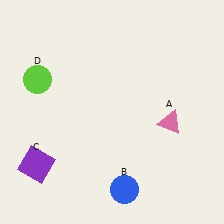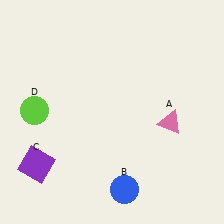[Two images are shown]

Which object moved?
The lime circle (D) moved down.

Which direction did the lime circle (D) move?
The lime circle (D) moved down.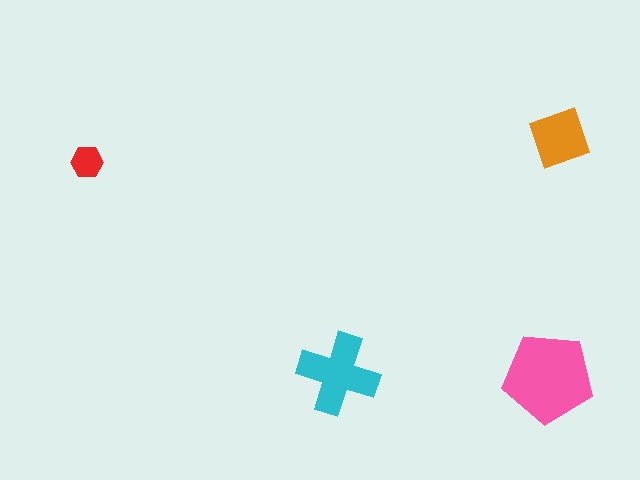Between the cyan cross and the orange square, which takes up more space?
The cyan cross.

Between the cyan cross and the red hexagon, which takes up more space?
The cyan cross.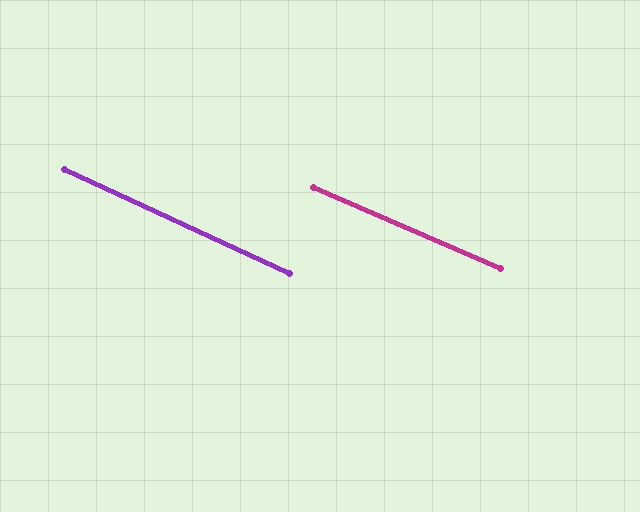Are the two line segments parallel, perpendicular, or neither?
Parallel — their directions differ by only 1.5°.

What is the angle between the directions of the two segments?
Approximately 1 degree.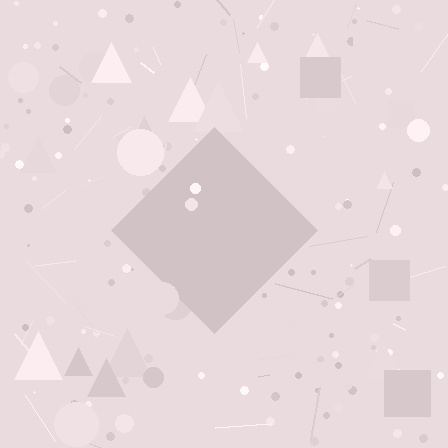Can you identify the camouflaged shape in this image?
The camouflaged shape is a diamond.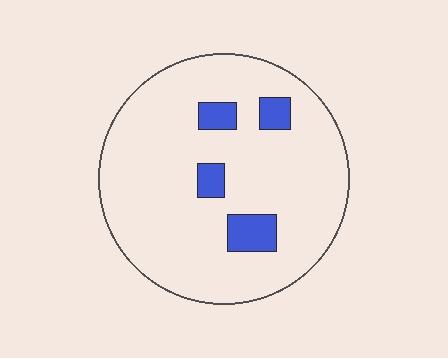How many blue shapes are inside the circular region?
4.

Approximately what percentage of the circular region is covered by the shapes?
Approximately 10%.